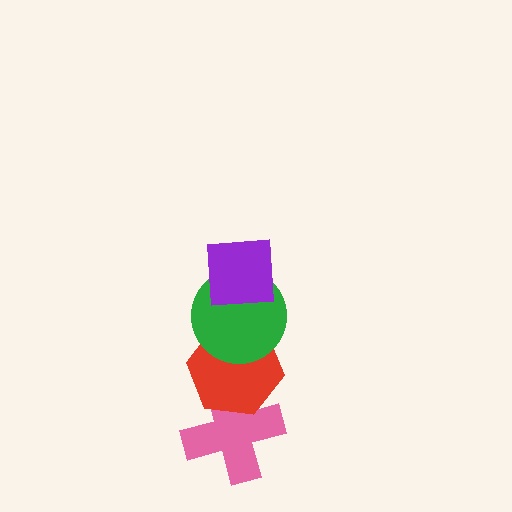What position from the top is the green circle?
The green circle is 2nd from the top.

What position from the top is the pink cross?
The pink cross is 4th from the top.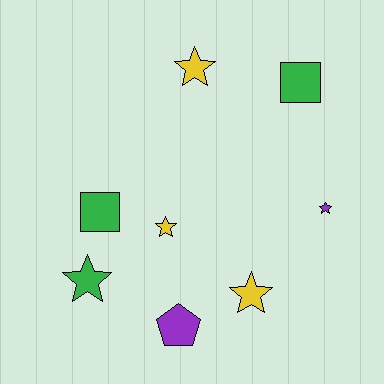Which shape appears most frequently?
Star, with 5 objects.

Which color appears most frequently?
Green, with 3 objects.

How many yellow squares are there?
There are no yellow squares.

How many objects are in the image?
There are 8 objects.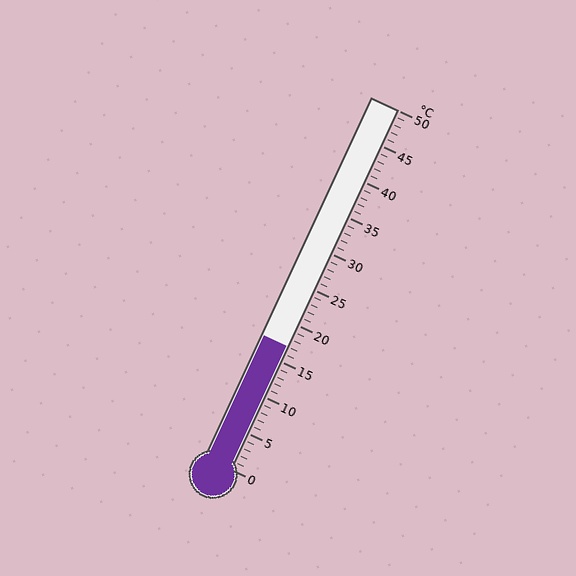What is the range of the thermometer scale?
The thermometer scale ranges from 0°C to 50°C.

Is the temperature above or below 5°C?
The temperature is above 5°C.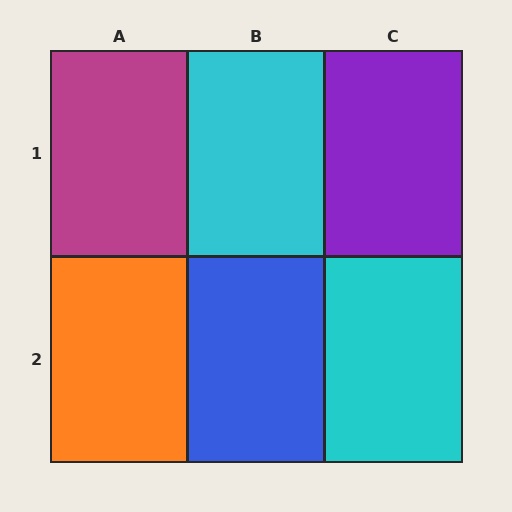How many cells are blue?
1 cell is blue.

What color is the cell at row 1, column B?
Cyan.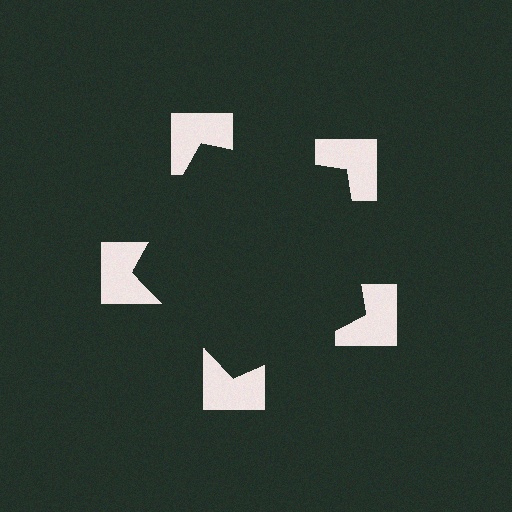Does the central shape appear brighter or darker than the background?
It typically appears slightly darker than the background, even though no actual brightness change is drawn.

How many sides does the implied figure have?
5 sides.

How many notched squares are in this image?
There are 5 — one at each vertex of the illusory pentagon.